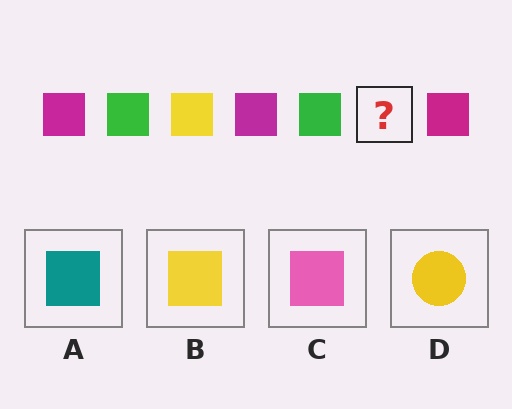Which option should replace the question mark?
Option B.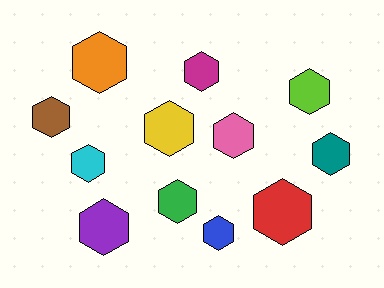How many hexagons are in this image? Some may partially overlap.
There are 12 hexagons.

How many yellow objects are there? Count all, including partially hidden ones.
There is 1 yellow object.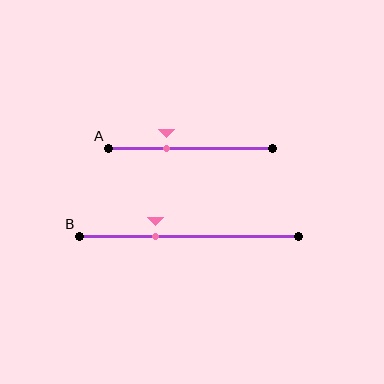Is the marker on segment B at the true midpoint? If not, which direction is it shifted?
No, the marker on segment B is shifted to the left by about 15% of the segment length.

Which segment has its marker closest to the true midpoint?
Segment A has its marker closest to the true midpoint.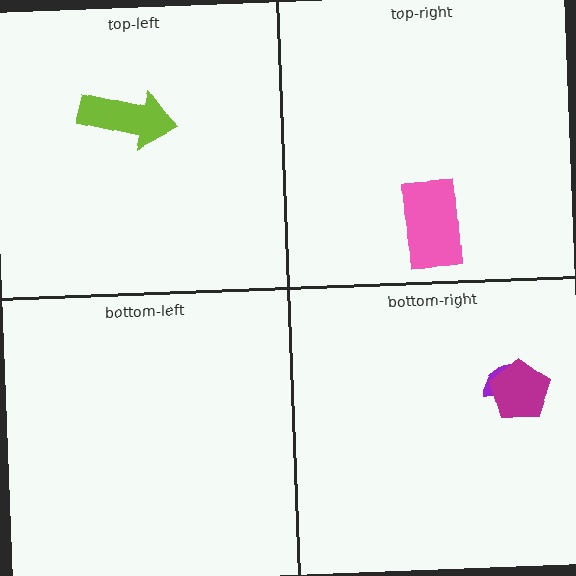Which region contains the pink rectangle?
The top-right region.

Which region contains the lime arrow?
The top-left region.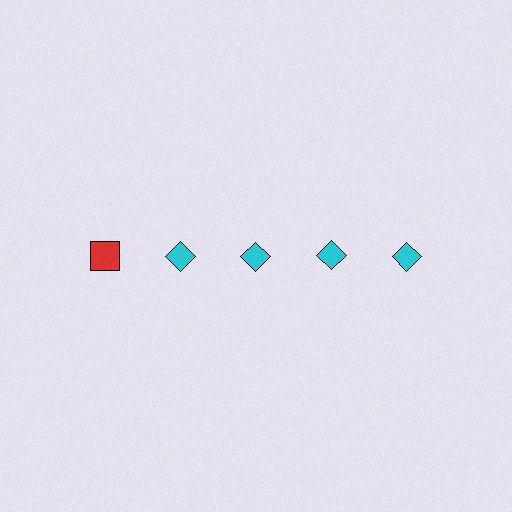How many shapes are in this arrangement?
There are 5 shapes arranged in a grid pattern.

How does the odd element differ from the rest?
It differs in both color (red instead of cyan) and shape (square instead of diamond).